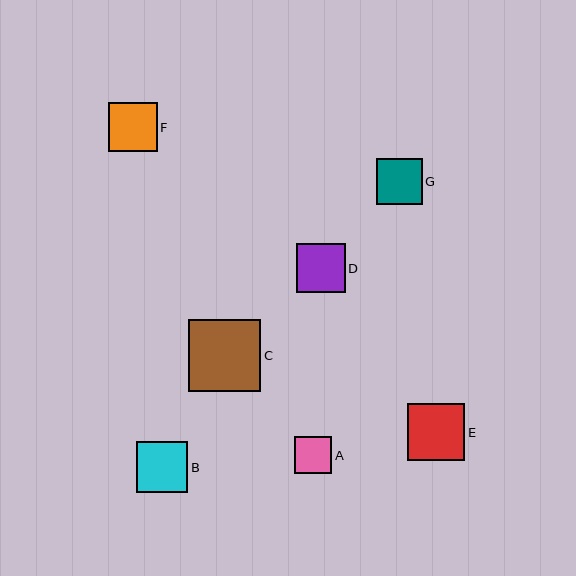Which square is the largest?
Square C is the largest with a size of approximately 72 pixels.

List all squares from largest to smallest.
From largest to smallest: C, E, B, F, D, G, A.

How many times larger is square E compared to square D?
Square E is approximately 1.2 times the size of square D.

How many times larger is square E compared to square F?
Square E is approximately 1.2 times the size of square F.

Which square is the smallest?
Square A is the smallest with a size of approximately 37 pixels.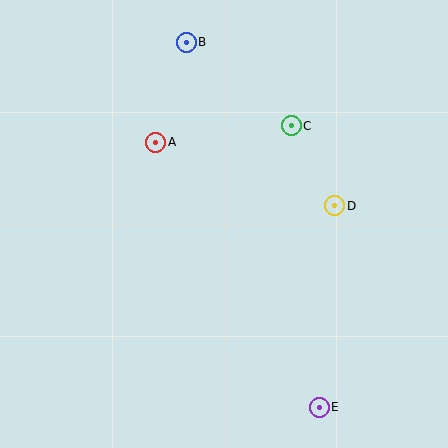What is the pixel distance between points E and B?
The distance between E and B is 388 pixels.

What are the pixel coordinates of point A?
Point A is at (156, 142).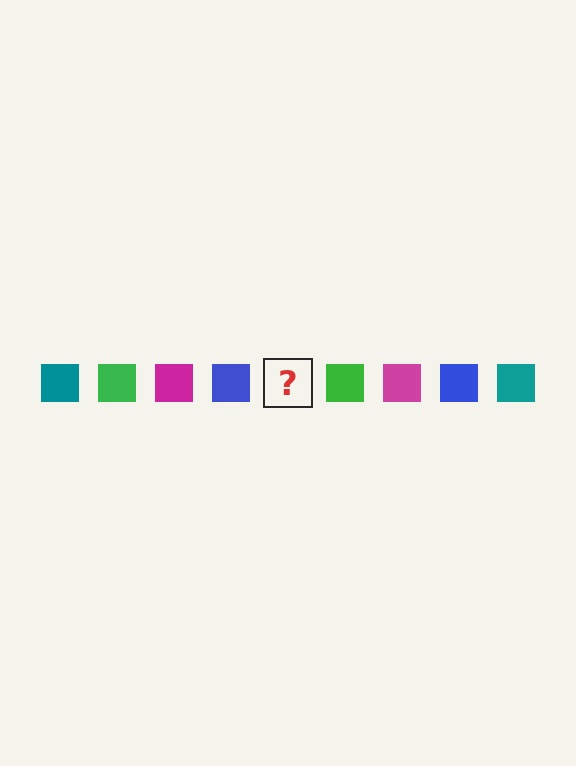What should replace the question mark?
The question mark should be replaced with a teal square.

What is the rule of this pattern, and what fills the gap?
The rule is that the pattern cycles through teal, green, magenta, blue squares. The gap should be filled with a teal square.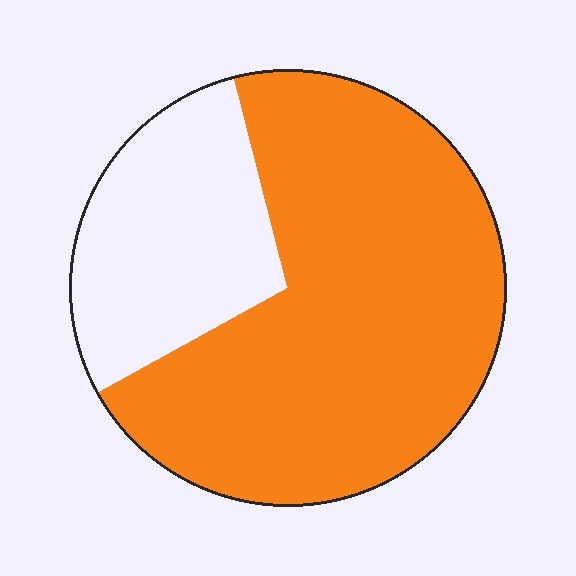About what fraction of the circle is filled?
About three quarters (3/4).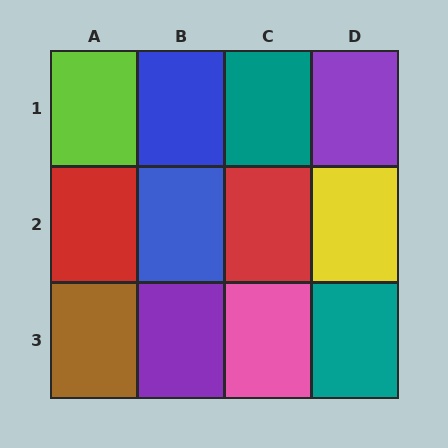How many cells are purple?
2 cells are purple.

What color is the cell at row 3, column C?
Pink.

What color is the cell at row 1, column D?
Purple.